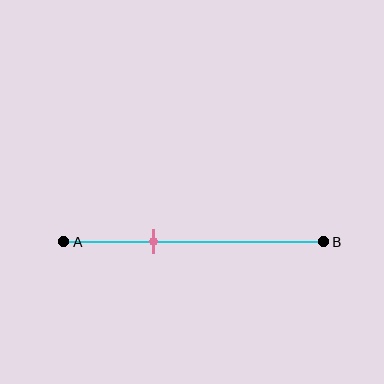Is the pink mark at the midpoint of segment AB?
No, the mark is at about 35% from A, not at the 50% midpoint.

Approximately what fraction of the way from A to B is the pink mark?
The pink mark is approximately 35% of the way from A to B.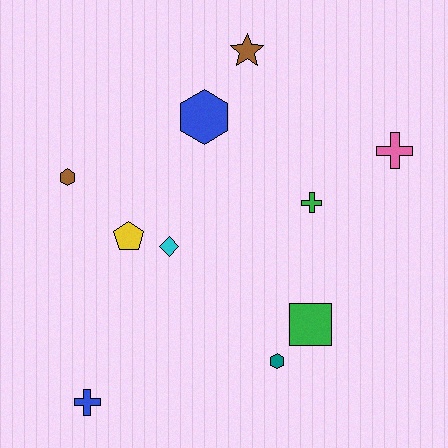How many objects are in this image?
There are 10 objects.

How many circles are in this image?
There are no circles.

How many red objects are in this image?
There are no red objects.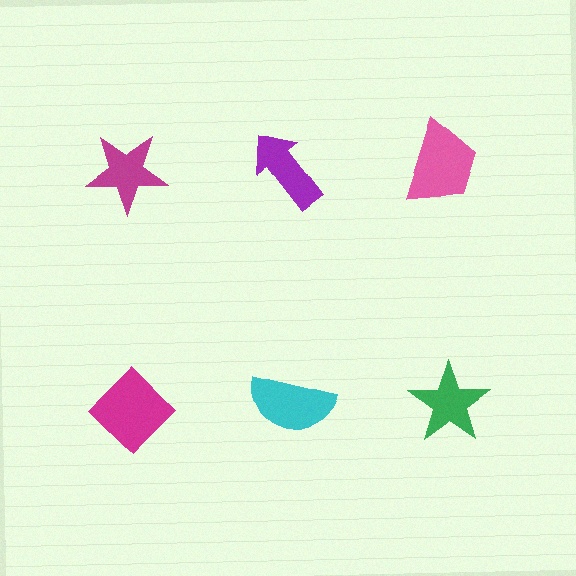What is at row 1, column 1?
A magenta star.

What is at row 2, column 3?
A green star.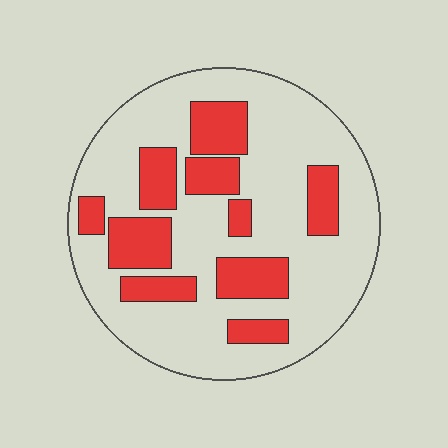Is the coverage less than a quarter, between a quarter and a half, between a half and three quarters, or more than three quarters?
Between a quarter and a half.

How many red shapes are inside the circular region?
10.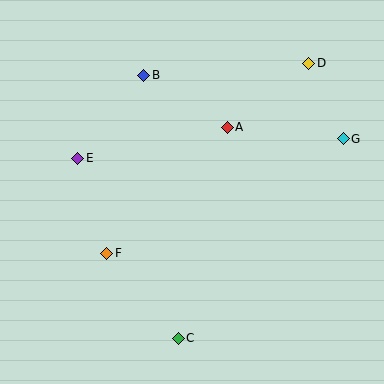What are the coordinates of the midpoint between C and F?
The midpoint between C and F is at (143, 296).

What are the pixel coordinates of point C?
Point C is at (178, 338).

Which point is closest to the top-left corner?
Point B is closest to the top-left corner.